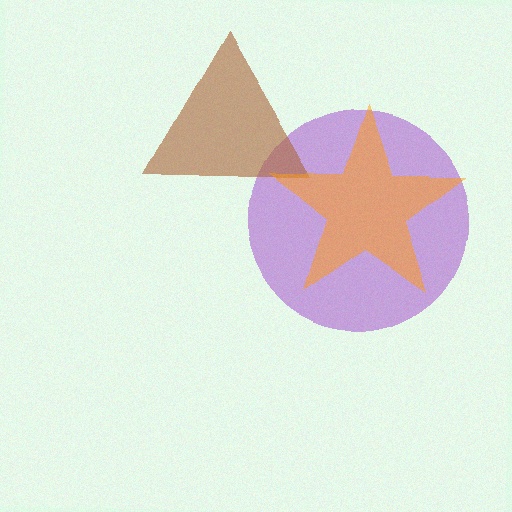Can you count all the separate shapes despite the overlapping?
Yes, there are 3 separate shapes.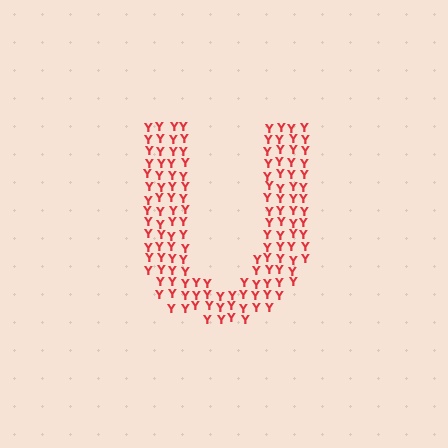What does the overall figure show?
The overall figure shows the letter U.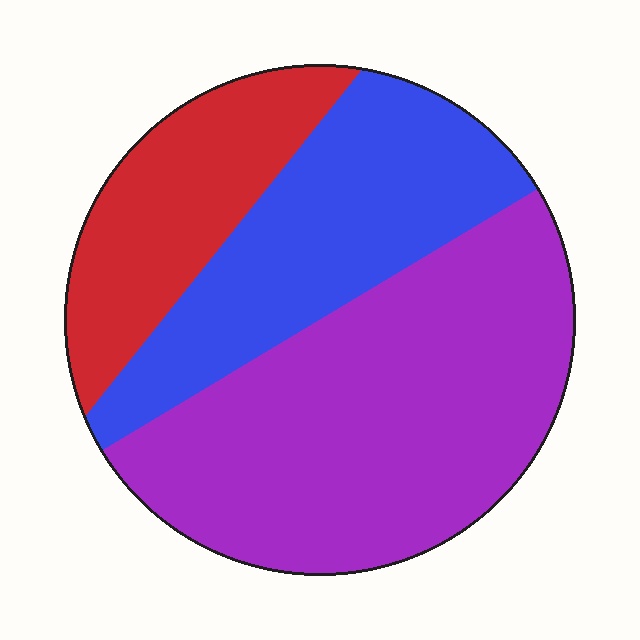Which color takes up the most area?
Purple, at roughly 50%.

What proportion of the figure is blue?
Blue takes up about one third (1/3) of the figure.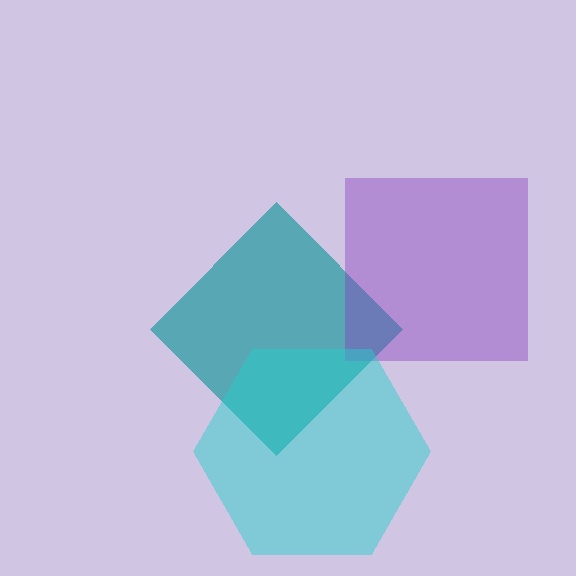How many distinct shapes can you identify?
There are 3 distinct shapes: a teal diamond, a purple square, a cyan hexagon.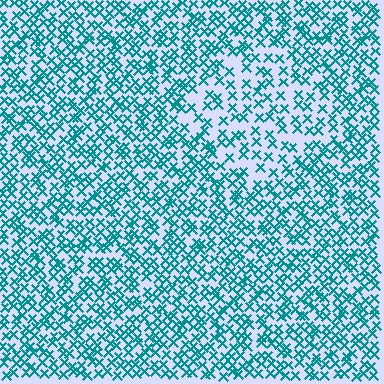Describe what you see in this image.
The image contains small teal elements arranged at two different densities. A diamond-shaped region is visible where the elements are less densely packed than the surrounding area.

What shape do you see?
I see a diamond.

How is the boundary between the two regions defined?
The boundary is defined by a change in element density (approximately 1.8x ratio). All elements are the same color, size, and shape.